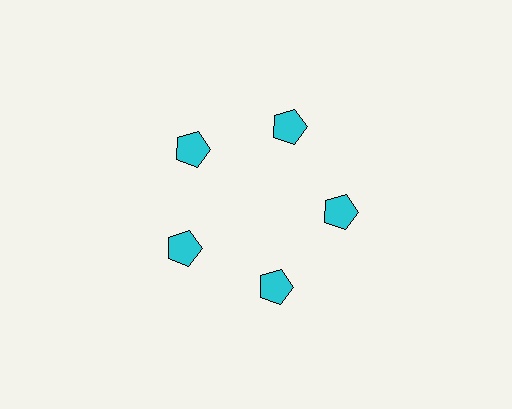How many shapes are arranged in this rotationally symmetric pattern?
There are 5 shapes, arranged in 5 groups of 1.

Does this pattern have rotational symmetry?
Yes, this pattern has 5-fold rotational symmetry. It looks the same after rotating 72 degrees around the center.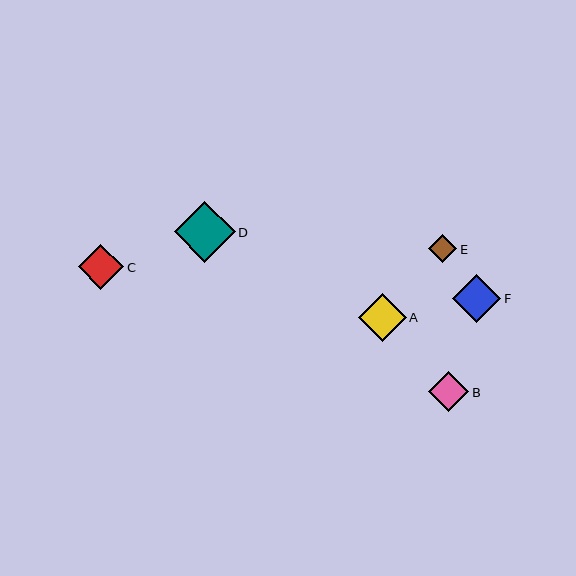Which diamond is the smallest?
Diamond E is the smallest with a size of approximately 28 pixels.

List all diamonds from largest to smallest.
From largest to smallest: D, F, A, C, B, E.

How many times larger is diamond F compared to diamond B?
Diamond F is approximately 1.2 times the size of diamond B.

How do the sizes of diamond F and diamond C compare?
Diamond F and diamond C are approximately the same size.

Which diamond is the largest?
Diamond D is the largest with a size of approximately 61 pixels.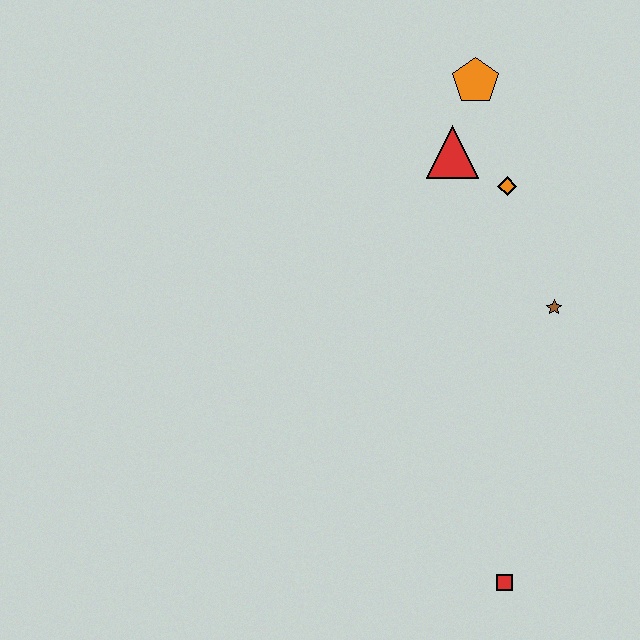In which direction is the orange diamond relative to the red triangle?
The orange diamond is to the right of the red triangle.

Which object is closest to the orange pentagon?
The red triangle is closest to the orange pentagon.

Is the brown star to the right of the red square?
Yes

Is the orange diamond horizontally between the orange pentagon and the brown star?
Yes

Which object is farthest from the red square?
The orange pentagon is farthest from the red square.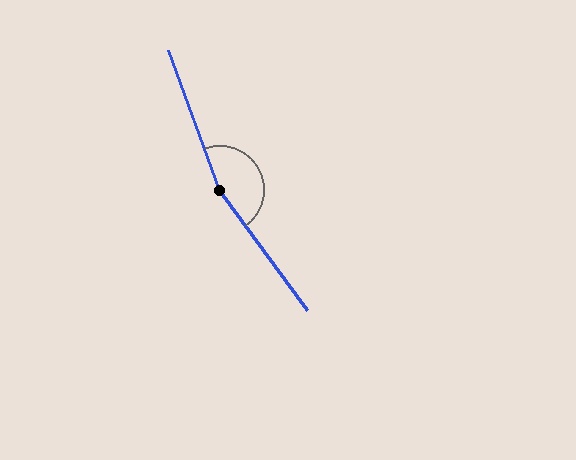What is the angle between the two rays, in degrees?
Approximately 164 degrees.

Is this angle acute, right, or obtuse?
It is obtuse.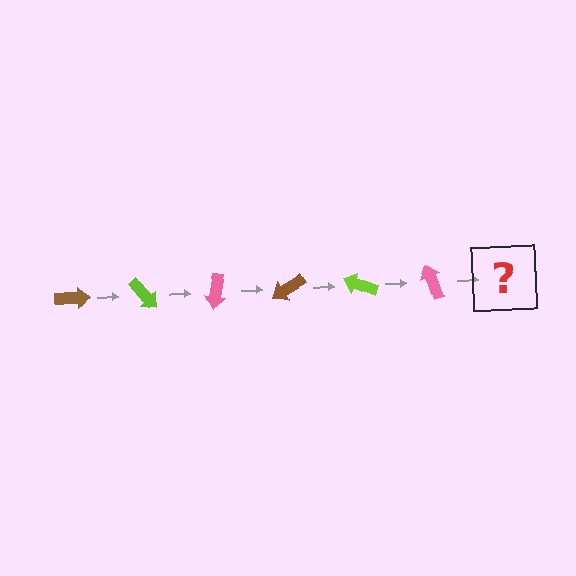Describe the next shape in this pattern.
It should be a brown arrow, rotated 300 degrees from the start.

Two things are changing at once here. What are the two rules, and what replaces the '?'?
The two rules are that it rotates 50 degrees each step and the color cycles through brown, lime, and pink. The '?' should be a brown arrow, rotated 300 degrees from the start.